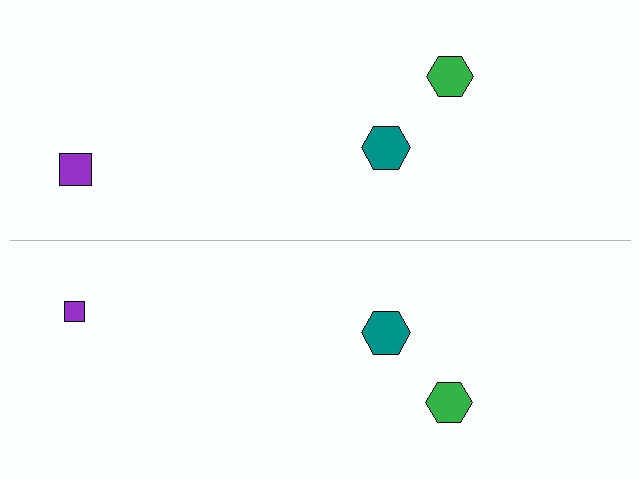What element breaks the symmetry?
The purple square on the bottom side has a different size than its mirror counterpart.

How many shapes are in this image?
There are 6 shapes in this image.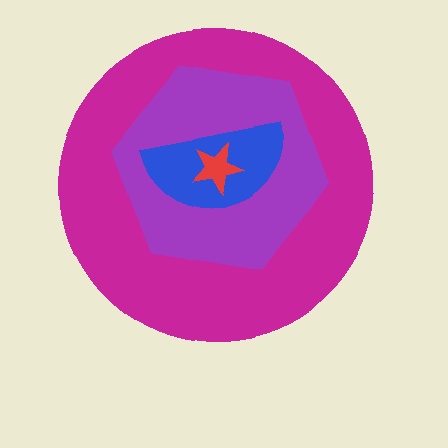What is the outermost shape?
The magenta circle.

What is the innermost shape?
The red star.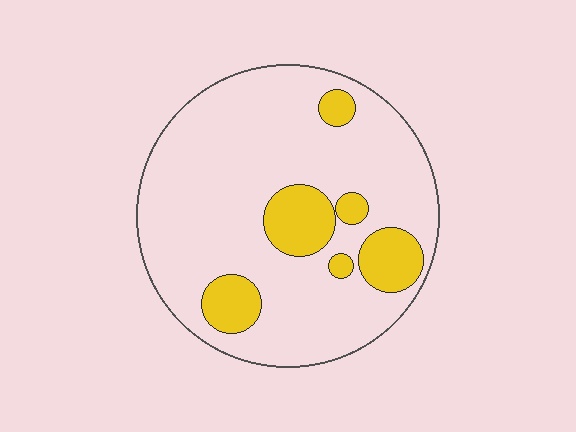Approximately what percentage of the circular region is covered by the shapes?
Approximately 20%.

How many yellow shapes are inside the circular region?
6.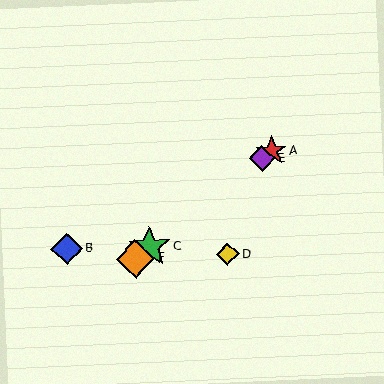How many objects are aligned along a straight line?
4 objects (A, C, E, F) are aligned along a straight line.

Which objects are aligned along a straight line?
Objects A, C, E, F are aligned along a straight line.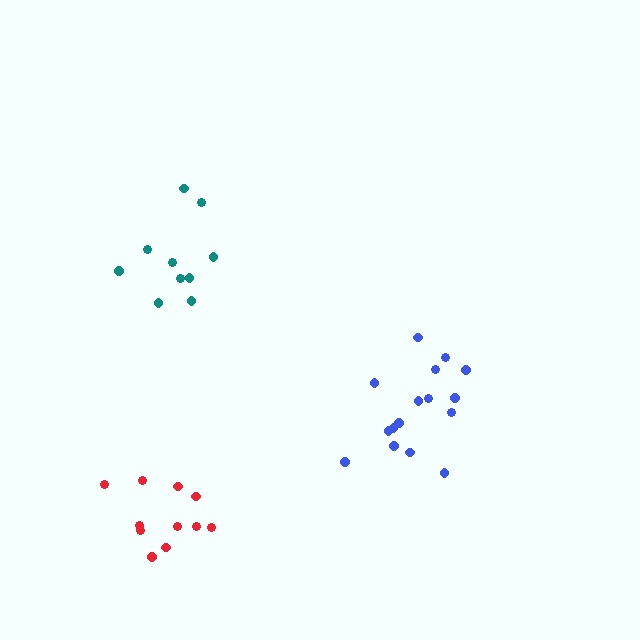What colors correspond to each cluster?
The clusters are colored: blue, teal, red.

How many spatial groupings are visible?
There are 3 spatial groupings.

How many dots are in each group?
Group 1: 16 dots, Group 2: 10 dots, Group 3: 11 dots (37 total).